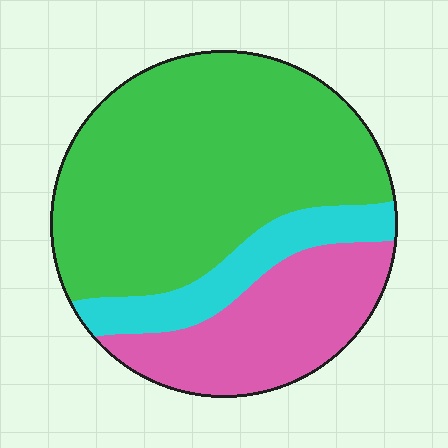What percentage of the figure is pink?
Pink takes up about one quarter (1/4) of the figure.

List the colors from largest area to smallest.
From largest to smallest: green, pink, cyan.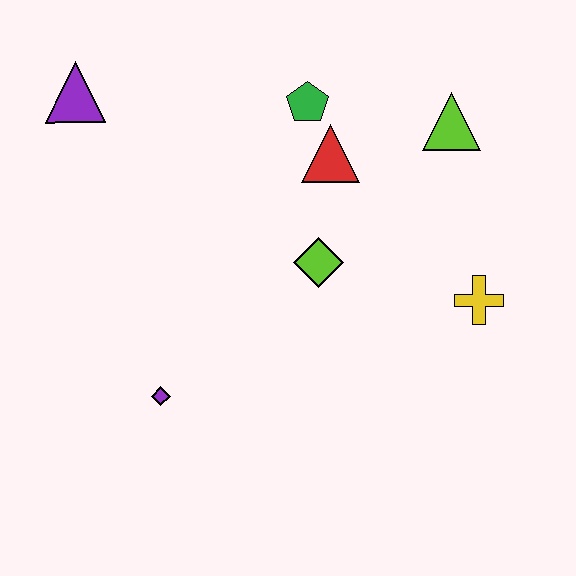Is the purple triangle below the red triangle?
No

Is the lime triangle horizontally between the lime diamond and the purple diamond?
No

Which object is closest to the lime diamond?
The red triangle is closest to the lime diamond.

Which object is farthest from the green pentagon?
The purple diamond is farthest from the green pentagon.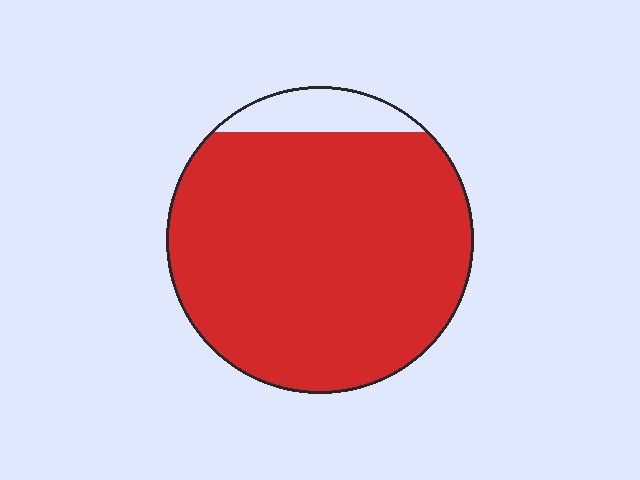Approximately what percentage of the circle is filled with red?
Approximately 90%.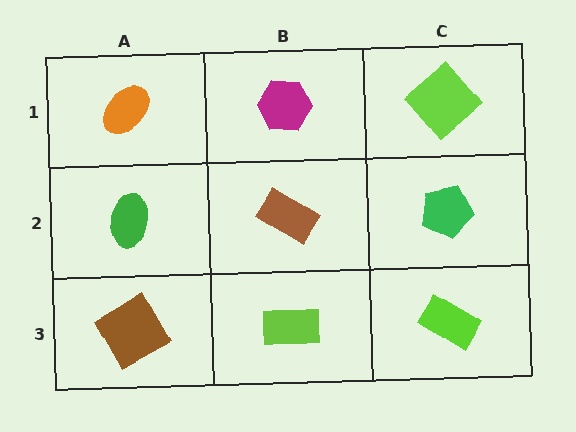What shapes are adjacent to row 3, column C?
A green pentagon (row 2, column C), a lime rectangle (row 3, column B).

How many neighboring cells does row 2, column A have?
3.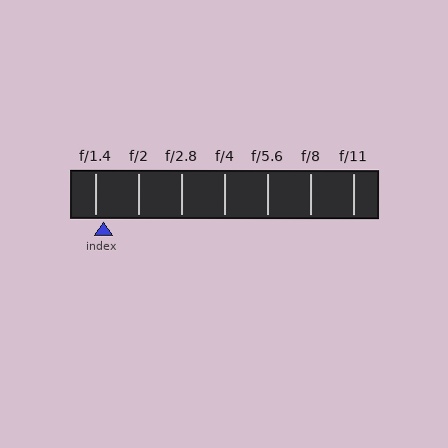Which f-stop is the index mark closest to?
The index mark is closest to f/1.4.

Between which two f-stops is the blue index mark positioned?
The index mark is between f/1.4 and f/2.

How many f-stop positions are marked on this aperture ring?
There are 7 f-stop positions marked.